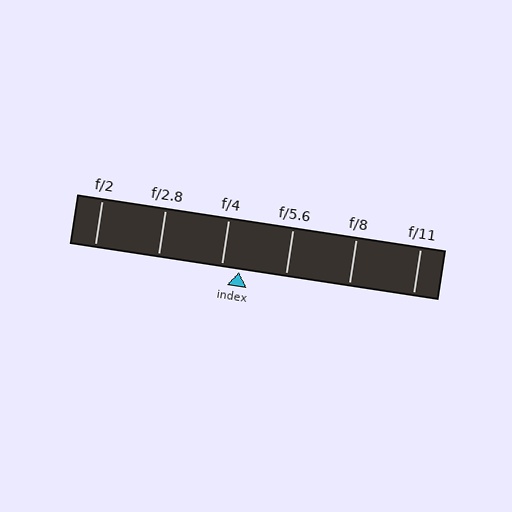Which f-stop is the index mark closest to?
The index mark is closest to f/4.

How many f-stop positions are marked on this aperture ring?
There are 6 f-stop positions marked.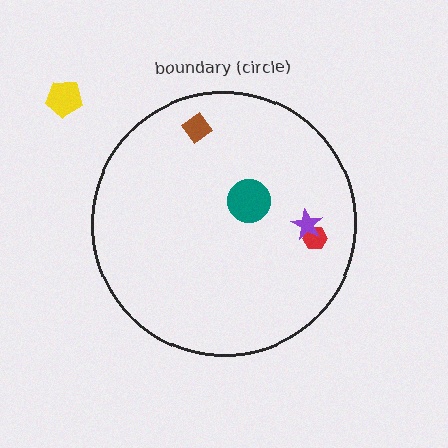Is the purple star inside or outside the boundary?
Inside.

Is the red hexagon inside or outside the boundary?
Inside.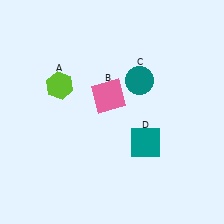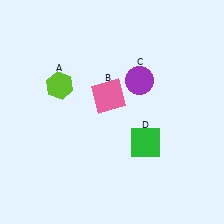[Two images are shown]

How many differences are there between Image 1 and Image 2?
There are 2 differences between the two images.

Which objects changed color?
C changed from teal to purple. D changed from teal to green.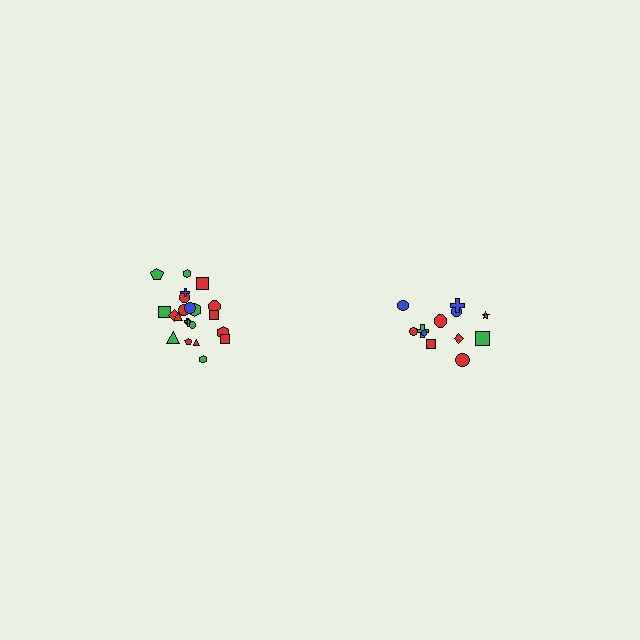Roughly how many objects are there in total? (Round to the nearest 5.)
Roughly 35 objects in total.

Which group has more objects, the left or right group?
The left group.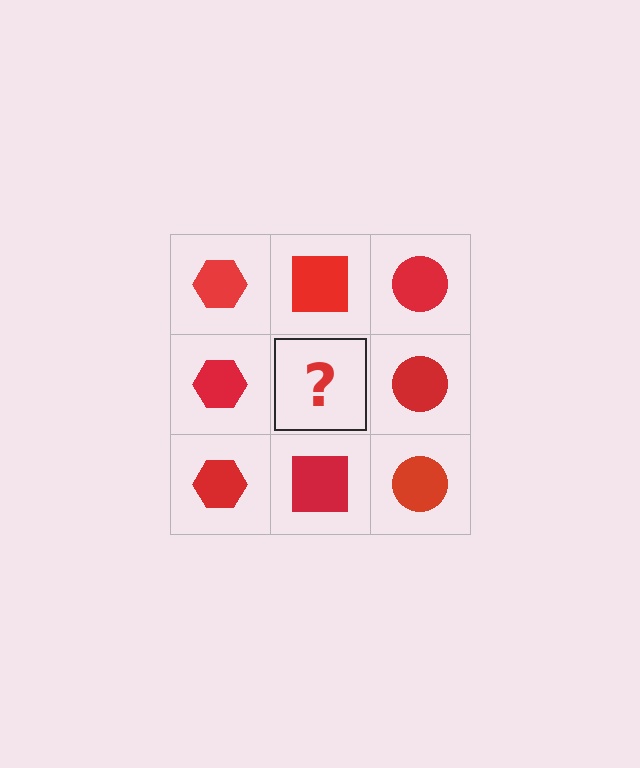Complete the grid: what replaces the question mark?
The question mark should be replaced with a red square.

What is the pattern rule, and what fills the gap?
The rule is that each column has a consistent shape. The gap should be filled with a red square.